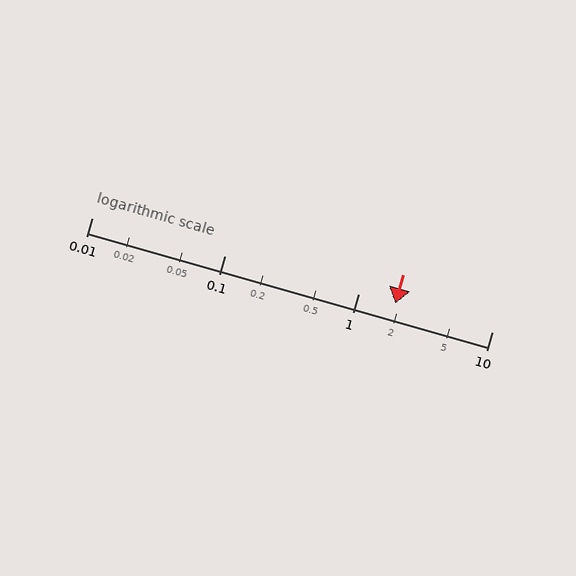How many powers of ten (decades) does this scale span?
The scale spans 3 decades, from 0.01 to 10.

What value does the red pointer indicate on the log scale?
The pointer indicates approximately 1.9.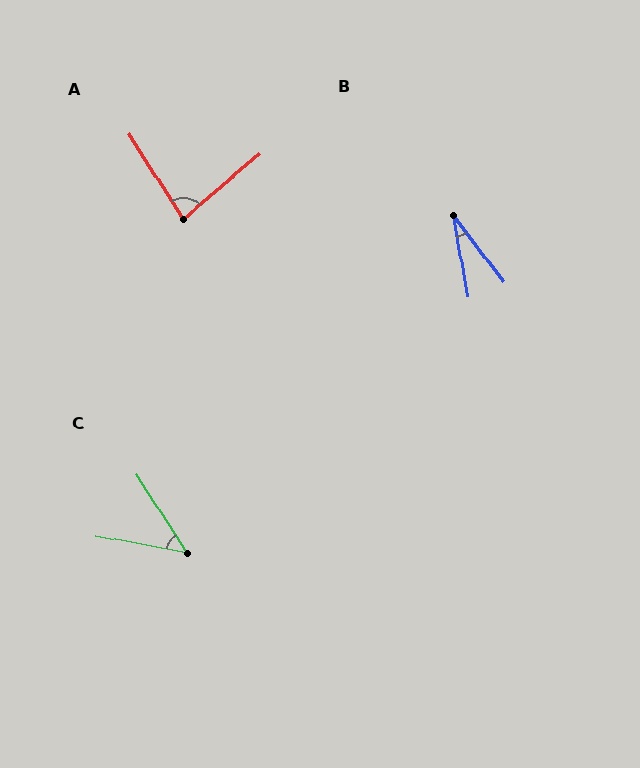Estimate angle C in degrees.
Approximately 47 degrees.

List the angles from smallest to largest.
B (27°), C (47°), A (83°).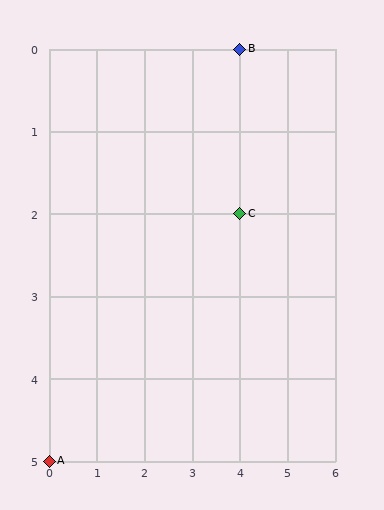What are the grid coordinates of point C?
Point C is at grid coordinates (4, 2).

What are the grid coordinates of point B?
Point B is at grid coordinates (4, 0).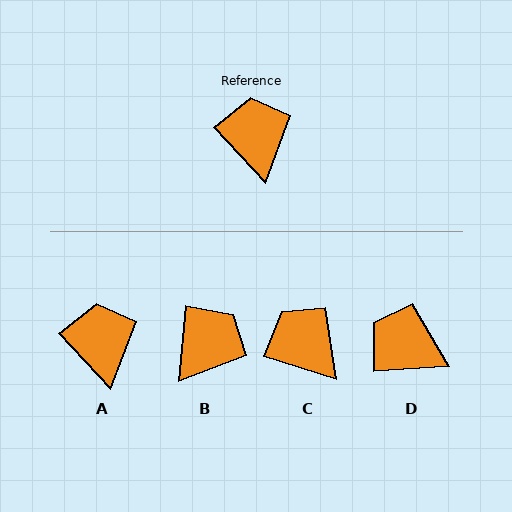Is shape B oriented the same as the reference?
No, it is off by about 49 degrees.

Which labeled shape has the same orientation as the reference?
A.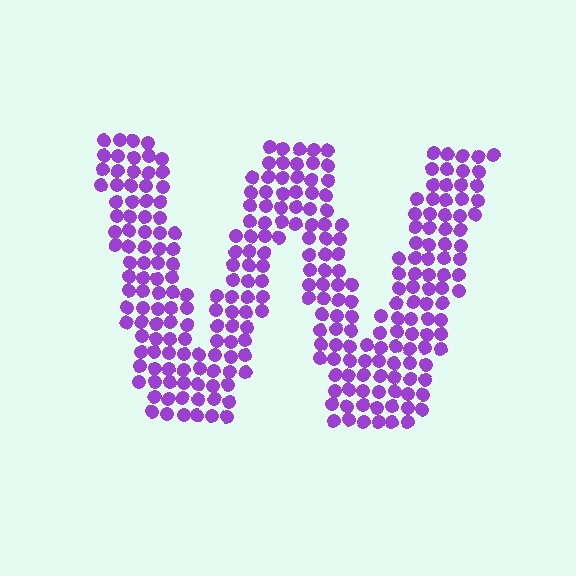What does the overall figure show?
The overall figure shows the letter W.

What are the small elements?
The small elements are circles.